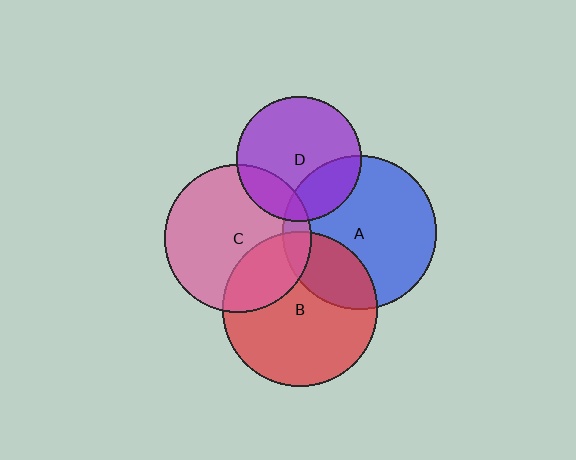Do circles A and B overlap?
Yes.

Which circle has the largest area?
Circle B (red).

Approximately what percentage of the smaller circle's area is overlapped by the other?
Approximately 25%.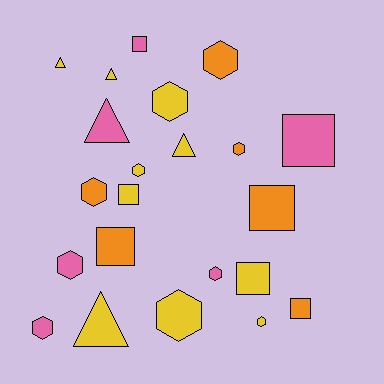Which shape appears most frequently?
Hexagon, with 10 objects.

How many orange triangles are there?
There are no orange triangles.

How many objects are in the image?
There are 22 objects.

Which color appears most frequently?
Yellow, with 10 objects.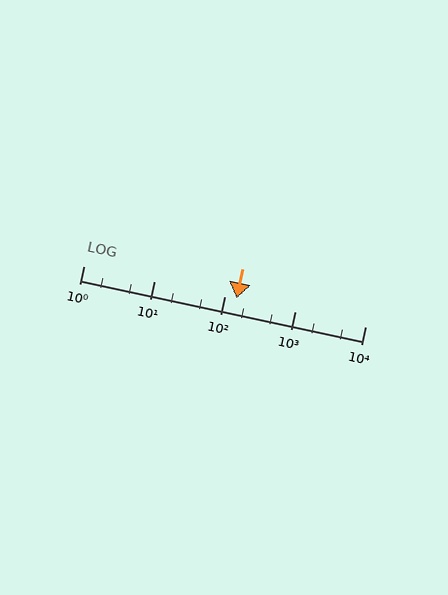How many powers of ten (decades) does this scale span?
The scale spans 4 decades, from 1 to 10000.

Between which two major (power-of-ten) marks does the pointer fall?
The pointer is between 100 and 1000.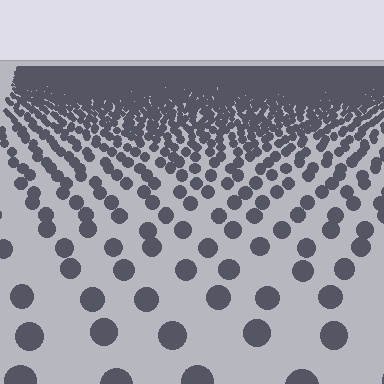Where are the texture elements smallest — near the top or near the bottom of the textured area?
Near the top.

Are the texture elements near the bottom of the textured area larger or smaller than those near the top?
Larger. Near the bottom, elements are closer to the viewer and appear at a bigger on-screen size.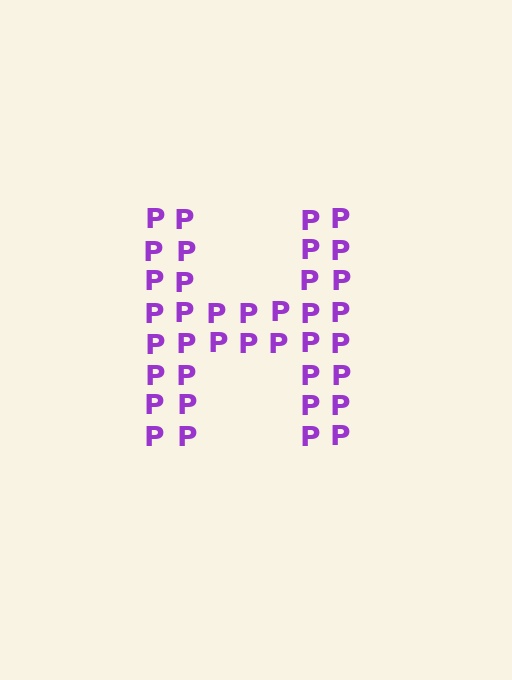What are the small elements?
The small elements are letter P's.